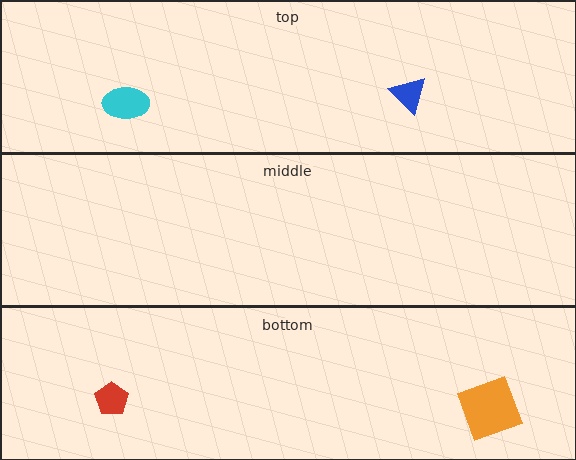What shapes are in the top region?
The blue triangle, the cyan ellipse.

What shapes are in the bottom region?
The orange square, the red pentagon.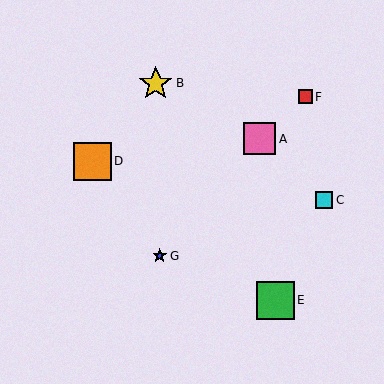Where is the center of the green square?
The center of the green square is at (276, 300).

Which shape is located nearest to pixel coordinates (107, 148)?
The orange square (labeled D) at (92, 162) is nearest to that location.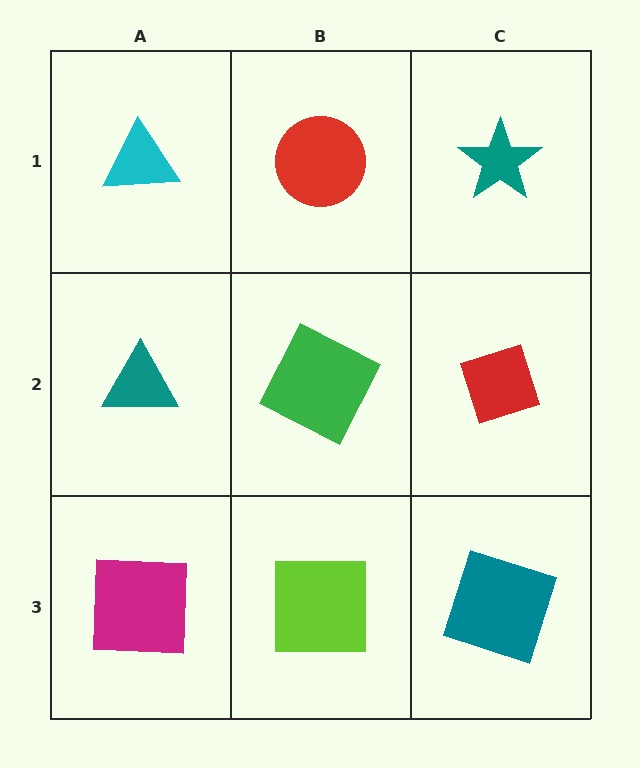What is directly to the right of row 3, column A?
A lime square.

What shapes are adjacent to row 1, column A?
A teal triangle (row 2, column A), a red circle (row 1, column B).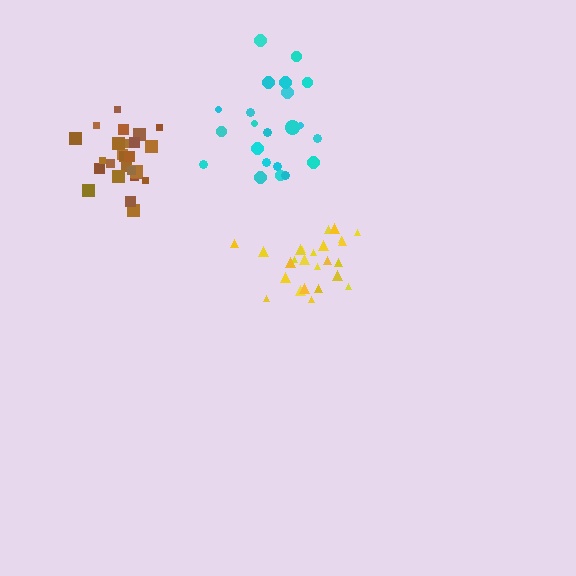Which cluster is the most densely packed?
Brown.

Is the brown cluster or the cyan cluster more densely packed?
Brown.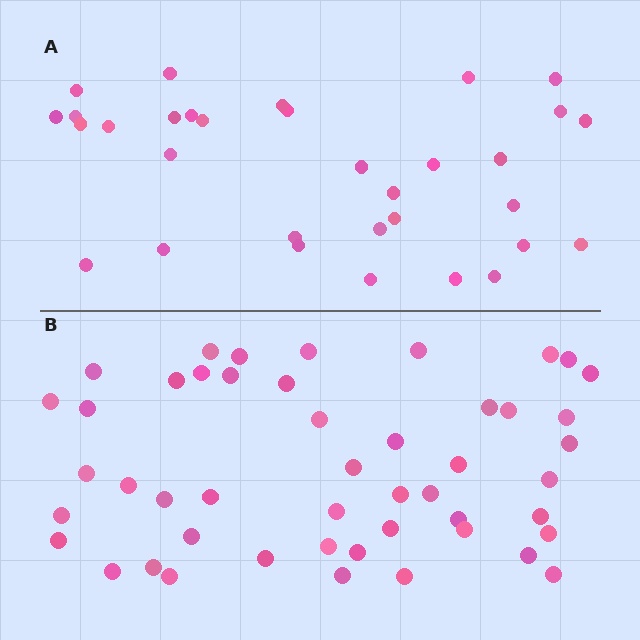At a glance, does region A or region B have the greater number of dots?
Region B (the bottom region) has more dots.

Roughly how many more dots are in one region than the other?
Region B has approximately 15 more dots than region A.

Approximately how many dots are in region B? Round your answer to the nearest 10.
About 50 dots. (The exact count is 48, which rounds to 50.)